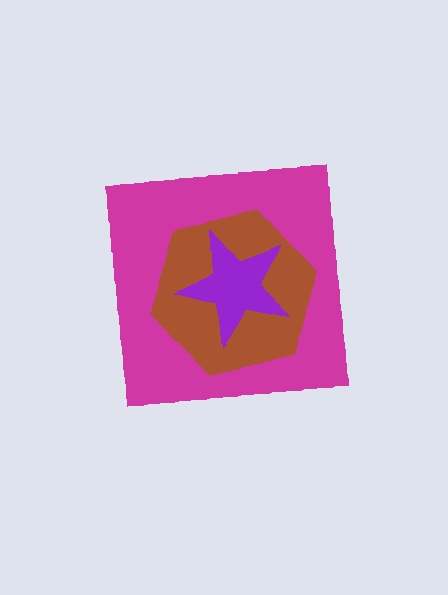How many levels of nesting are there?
3.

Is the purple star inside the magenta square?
Yes.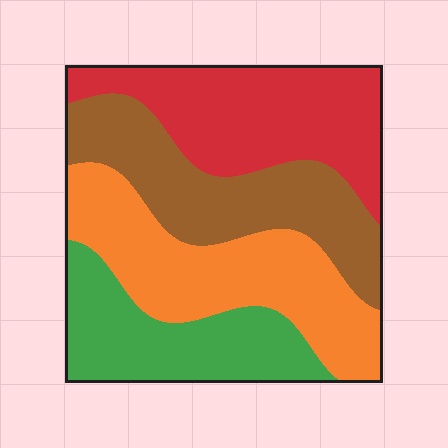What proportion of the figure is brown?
Brown takes up about one quarter (1/4) of the figure.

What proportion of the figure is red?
Red covers around 25% of the figure.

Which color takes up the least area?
Green, at roughly 20%.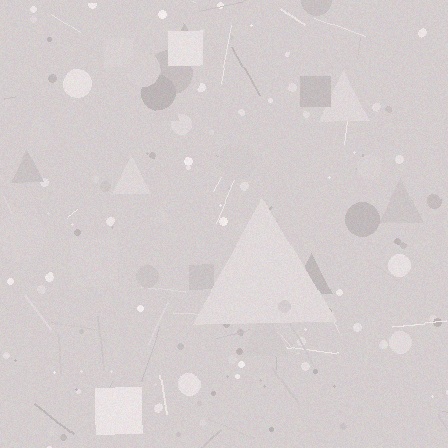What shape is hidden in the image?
A triangle is hidden in the image.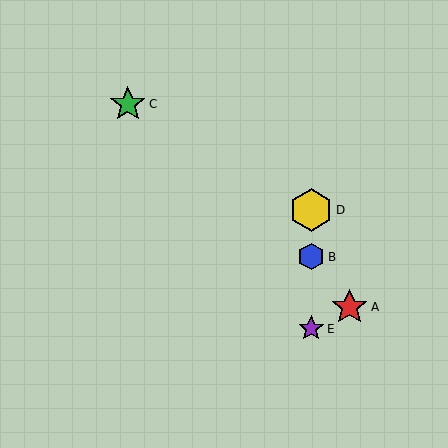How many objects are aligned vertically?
3 objects (B, D, E) are aligned vertically.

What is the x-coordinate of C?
Object C is at x≈128.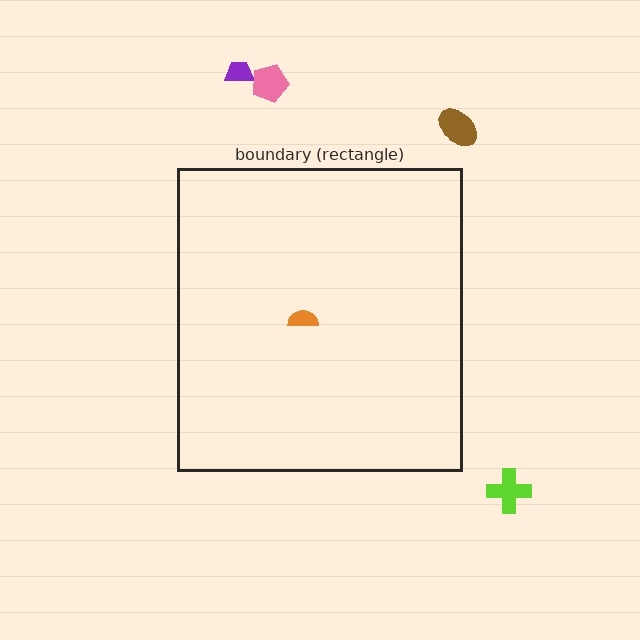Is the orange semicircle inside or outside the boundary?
Inside.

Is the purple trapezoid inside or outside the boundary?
Outside.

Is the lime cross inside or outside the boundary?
Outside.